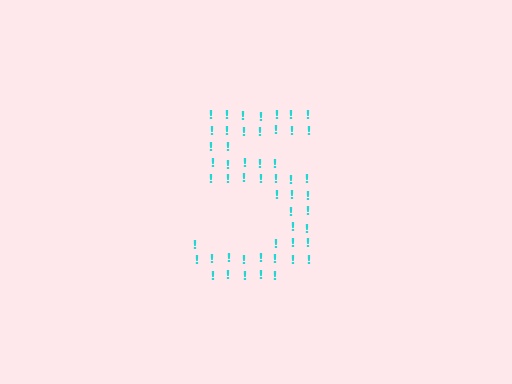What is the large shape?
The large shape is the digit 5.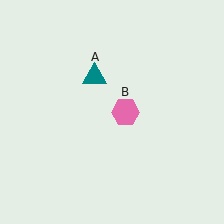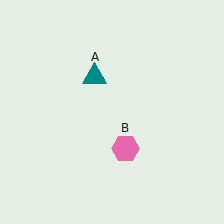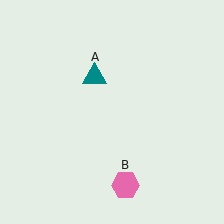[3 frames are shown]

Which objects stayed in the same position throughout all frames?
Teal triangle (object A) remained stationary.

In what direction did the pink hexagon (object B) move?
The pink hexagon (object B) moved down.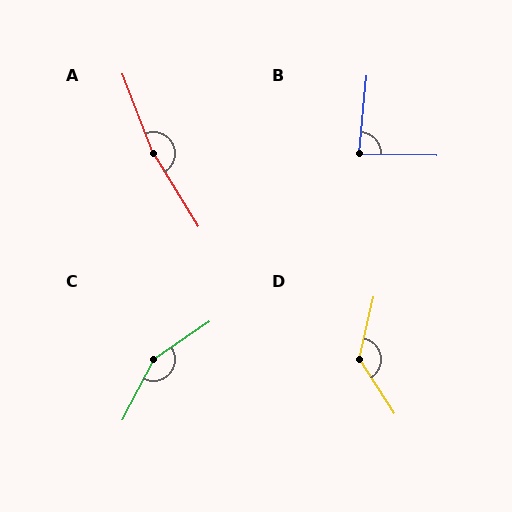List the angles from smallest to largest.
B (86°), D (134°), C (152°), A (170°).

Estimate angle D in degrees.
Approximately 134 degrees.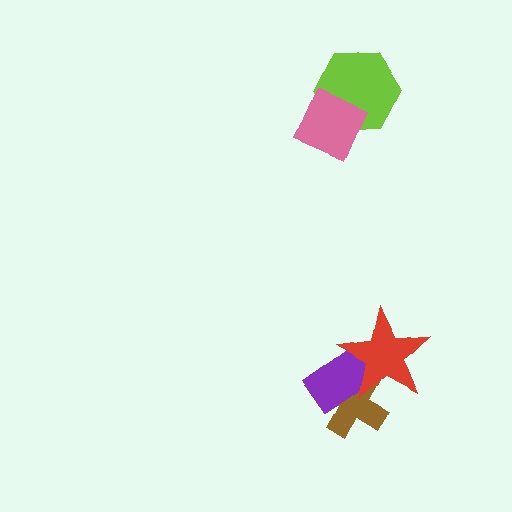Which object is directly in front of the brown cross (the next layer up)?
The purple rectangle is directly in front of the brown cross.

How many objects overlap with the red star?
2 objects overlap with the red star.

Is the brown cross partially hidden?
Yes, it is partially covered by another shape.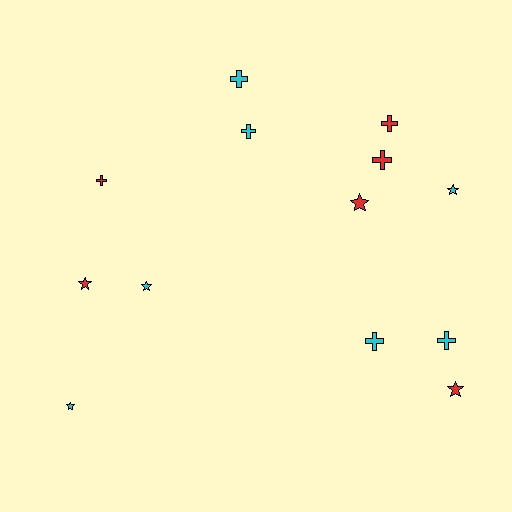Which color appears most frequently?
Cyan, with 7 objects.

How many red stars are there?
There are 3 red stars.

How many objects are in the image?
There are 13 objects.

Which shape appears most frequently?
Cross, with 7 objects.